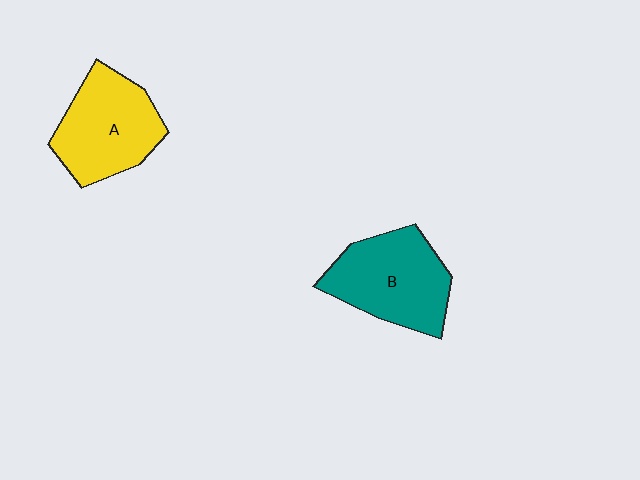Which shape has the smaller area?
Shape A (yellow).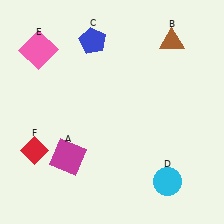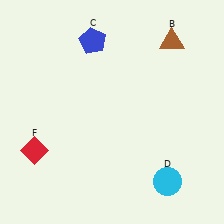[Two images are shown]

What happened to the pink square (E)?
The pink square (E) was removed in Image 2. It was in the top-left area of Image 1.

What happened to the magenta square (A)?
The magenta square (A) was removed in Image 2. It was in the bottom-left area of Image 1.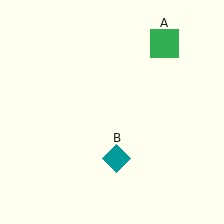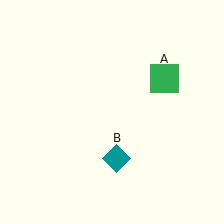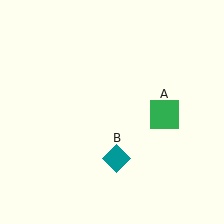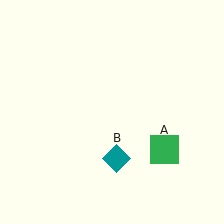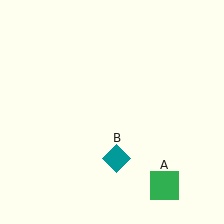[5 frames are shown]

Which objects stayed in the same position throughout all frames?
Teal diamond (object B) remained stationary.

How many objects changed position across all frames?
1 object changed position: green square (object A).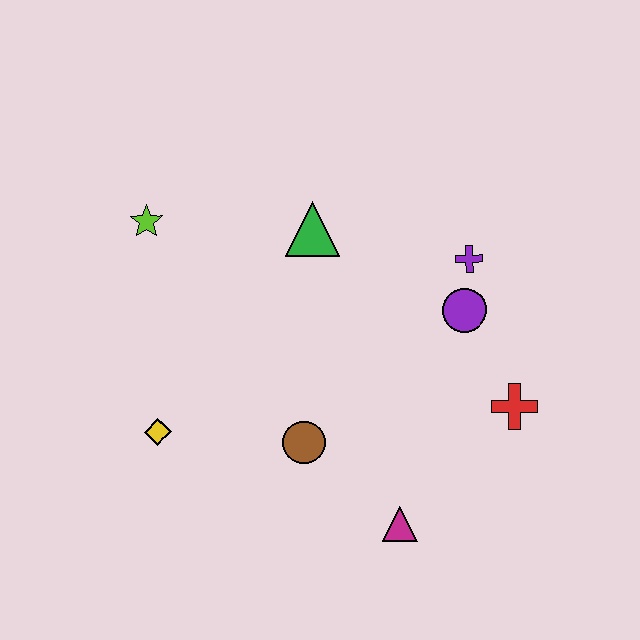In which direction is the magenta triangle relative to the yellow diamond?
The magenta triangle is to the right of the yellow diamond.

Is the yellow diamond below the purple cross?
Yes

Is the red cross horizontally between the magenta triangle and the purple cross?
No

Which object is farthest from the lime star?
The red cross is farthest from the lime star.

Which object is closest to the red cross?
The purple circle is closest to the red cross.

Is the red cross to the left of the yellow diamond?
No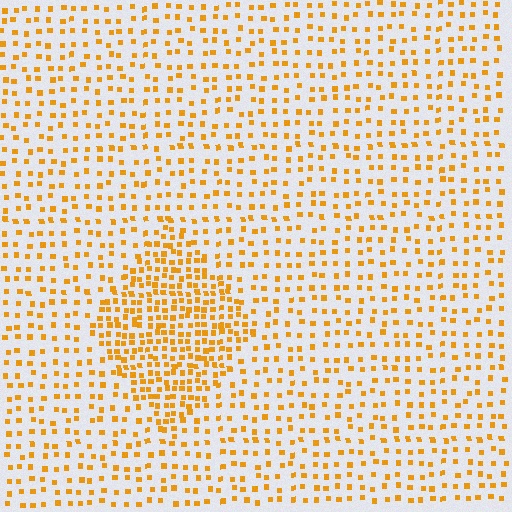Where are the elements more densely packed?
The elements are more densely packed inside the diamond boundary.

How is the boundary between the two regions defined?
The boundary is defined by a change in element density (approximately 2.2x ratio). All elements are the same color, size, and shape.